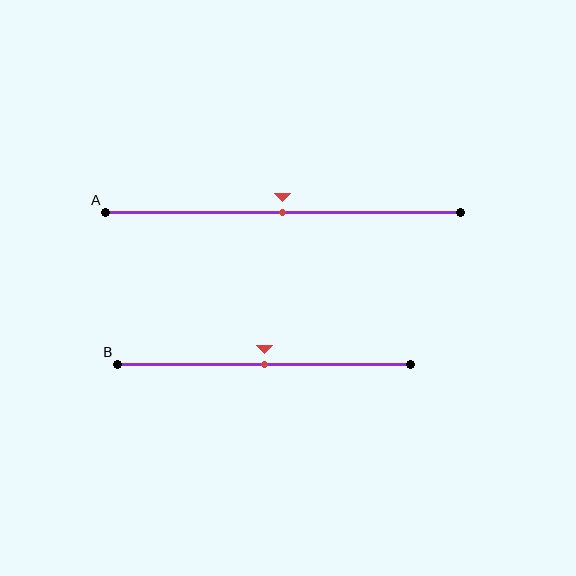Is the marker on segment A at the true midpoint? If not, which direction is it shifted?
Yes, the marker on segment A is at the true midpoint.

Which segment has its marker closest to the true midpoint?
Segment A has its marker closest to the true midpoint.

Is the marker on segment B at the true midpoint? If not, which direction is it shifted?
Yes, the marker on segment B is at the true midpoint.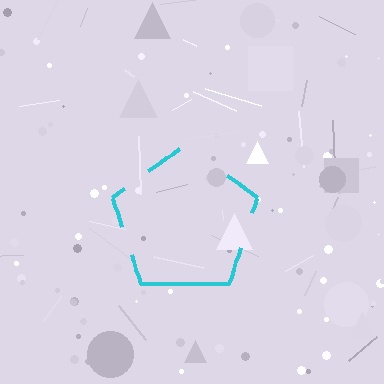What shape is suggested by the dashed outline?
The dashed outline suggests a pentagon.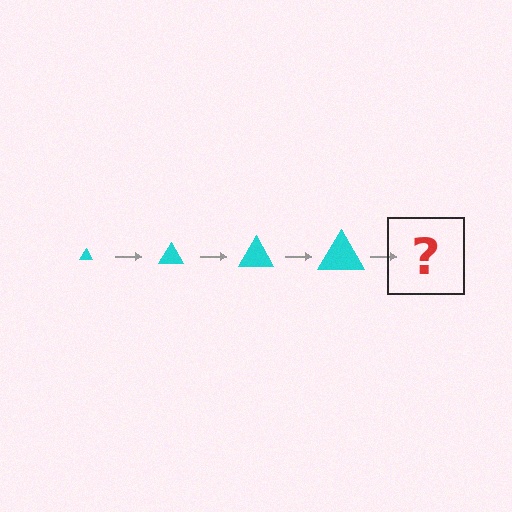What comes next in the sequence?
The next element should be a cyan triangle, larger than the previous one.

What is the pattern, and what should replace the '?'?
The pattern is that the triangle gets progressively larger each step. The '?' should be a cyan triangle, larger than the previous one.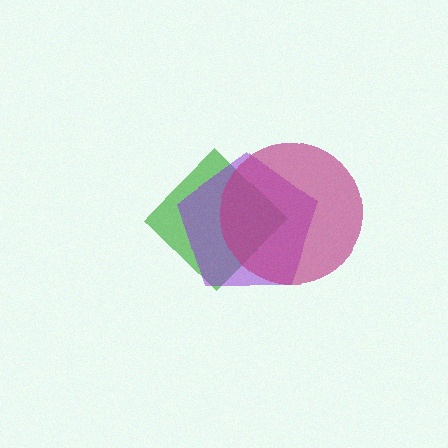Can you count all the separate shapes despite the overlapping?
Yes, there are 3 separate shapes.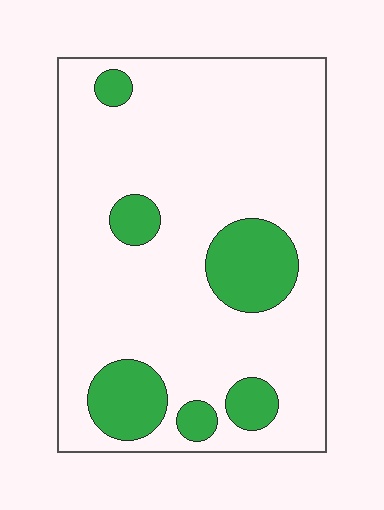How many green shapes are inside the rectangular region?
6.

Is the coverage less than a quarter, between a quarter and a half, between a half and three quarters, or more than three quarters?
Less than a quarter.